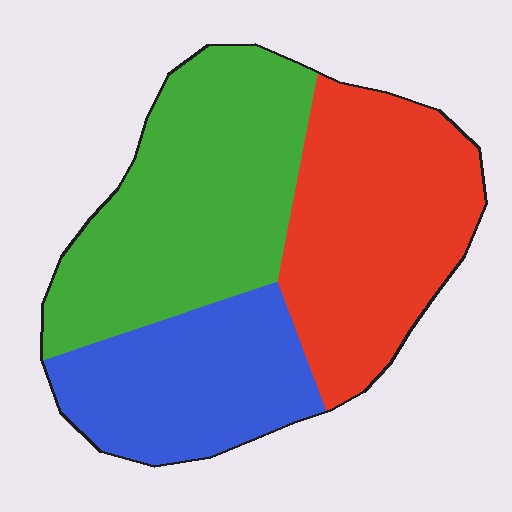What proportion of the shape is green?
Green takes up between a third and a half of the shape.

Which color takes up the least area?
Blue, at roughly 25%.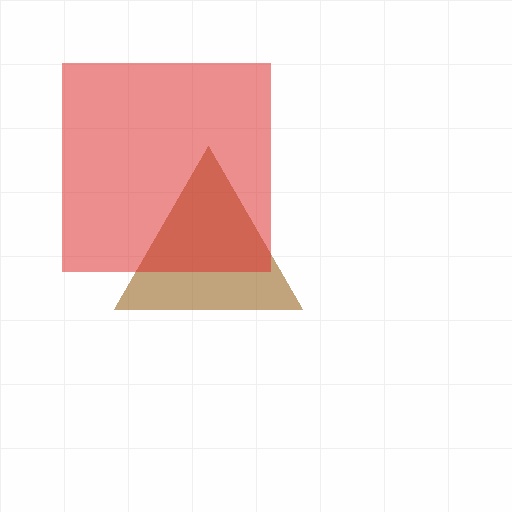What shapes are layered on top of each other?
The layered shapes are: a brown triangle, a red square.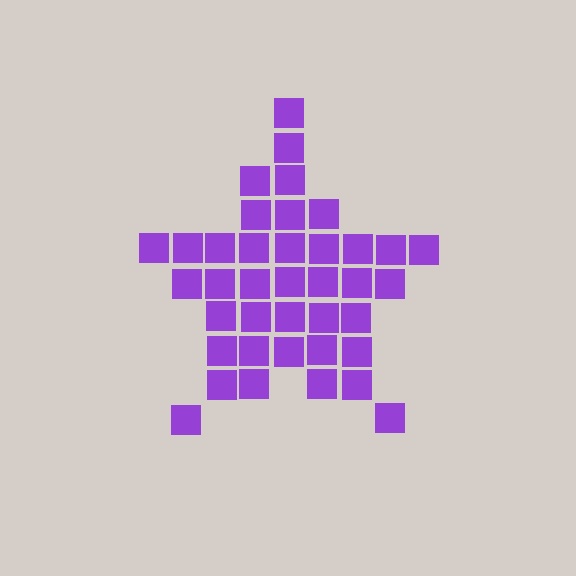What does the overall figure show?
The overall figure shows a star.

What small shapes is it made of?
It is made of small squares.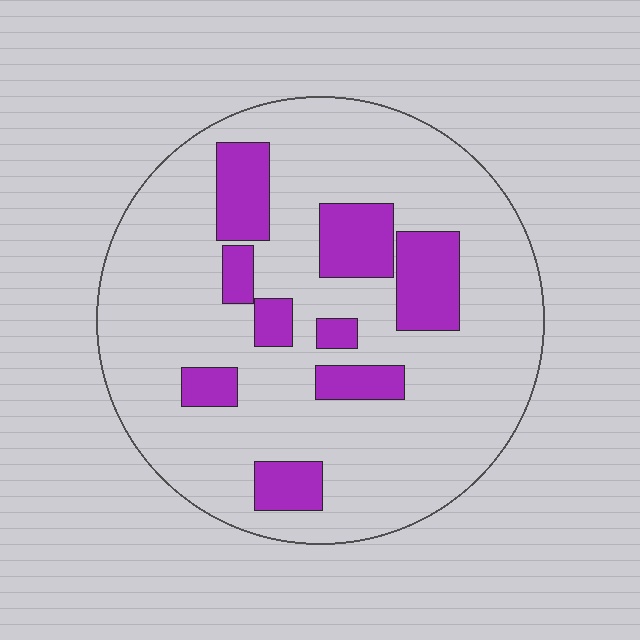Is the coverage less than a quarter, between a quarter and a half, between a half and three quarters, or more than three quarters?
Less than a quarter.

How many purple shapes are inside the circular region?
9.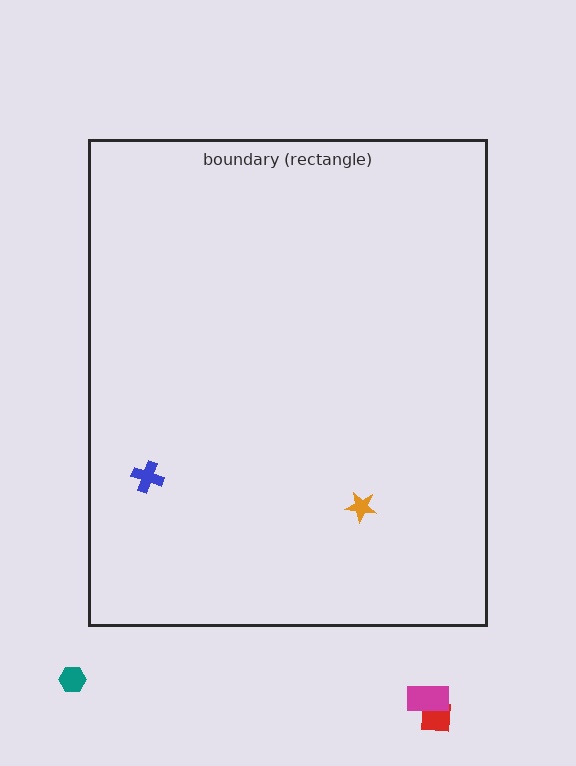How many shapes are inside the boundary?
2 inside, 3 outside.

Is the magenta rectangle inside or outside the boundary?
Outside.